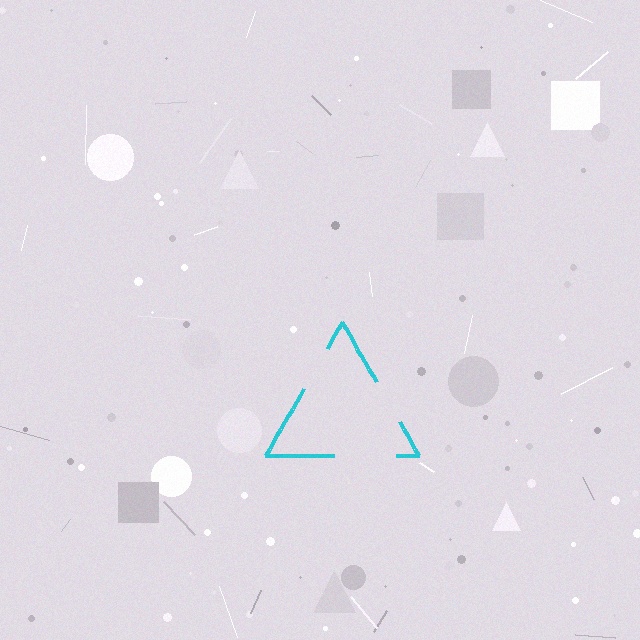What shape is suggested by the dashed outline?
The dashed outline suggests a triangle.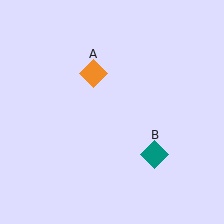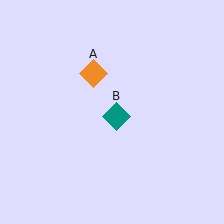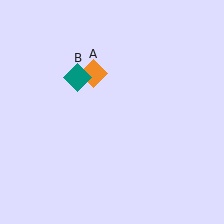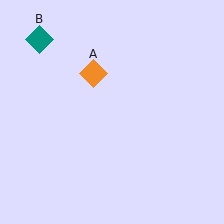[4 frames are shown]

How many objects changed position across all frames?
1 object changed position: teal diamond (object B).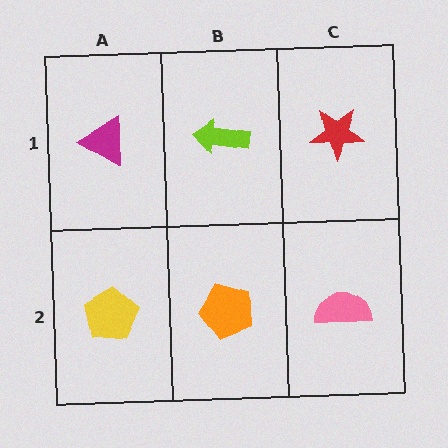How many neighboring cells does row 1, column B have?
3.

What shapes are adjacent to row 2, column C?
A red star (row 1, column C), an orange pentagon (row 2, column B).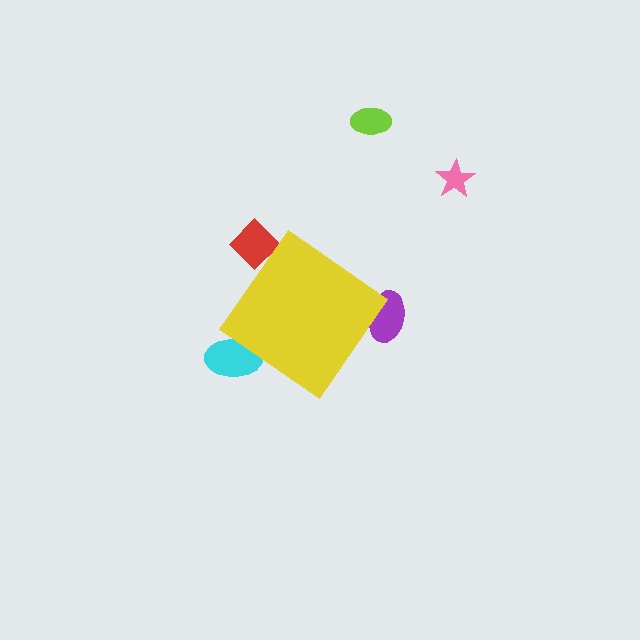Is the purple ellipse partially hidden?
Yes, the purple ellipse is partially hidden behind the yellow diamond.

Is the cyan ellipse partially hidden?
Yes, the cyan ellipse is partially hidden behind the yellow diamond.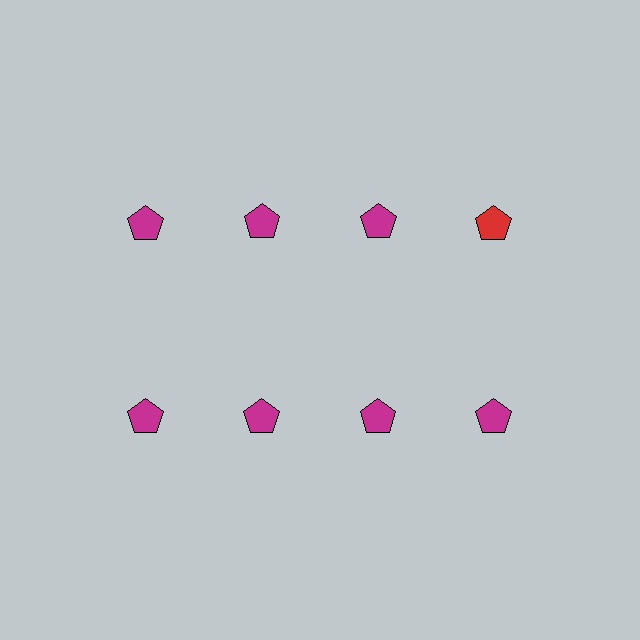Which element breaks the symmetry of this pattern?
The red pentagon in the top row, second from right column breaks the symmetry. All other shapes are magenta pentagons.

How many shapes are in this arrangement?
There are 8 shapes arranged in a grid pattern.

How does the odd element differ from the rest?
It has a different color: red instead of magenta.